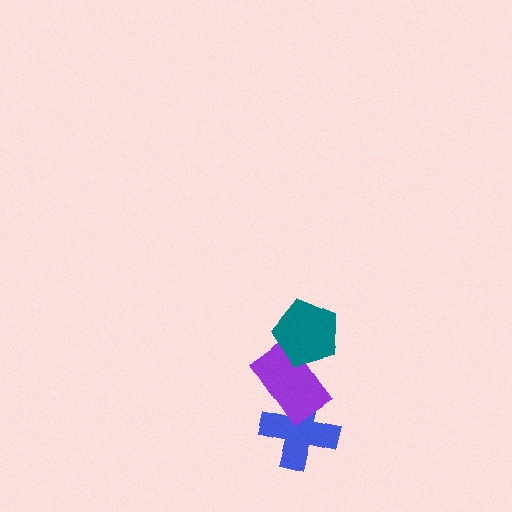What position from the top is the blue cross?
The blue cross is 3rd from the top.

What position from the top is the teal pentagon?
The teal pentagon is 1st from the top.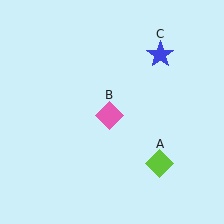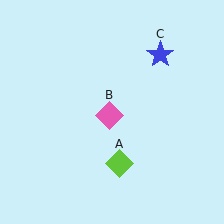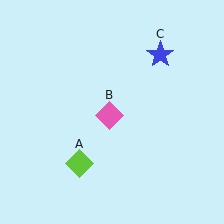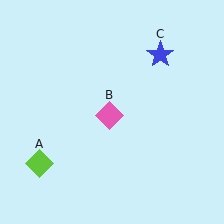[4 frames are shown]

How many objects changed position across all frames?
1 object changed position: lime diamond (object A).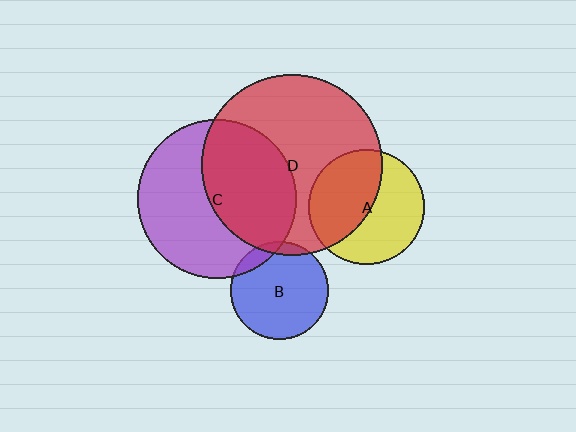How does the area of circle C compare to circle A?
Approximately 1.9 times.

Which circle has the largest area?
Circle D (red).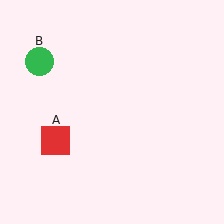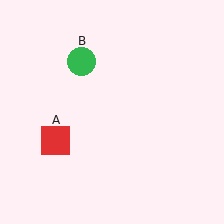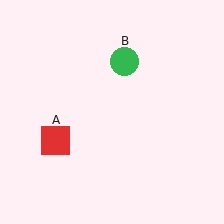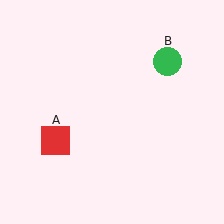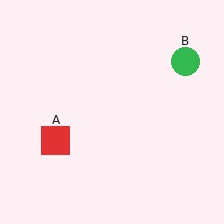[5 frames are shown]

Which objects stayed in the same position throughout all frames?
Red square (object A) remained stationary.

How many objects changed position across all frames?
1 object changed position: green circle (object B).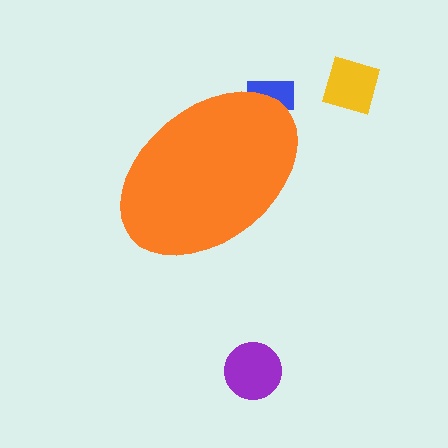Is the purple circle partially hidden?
No, the purple circle is fully visible.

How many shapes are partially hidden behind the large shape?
1 shape is partially hidden.